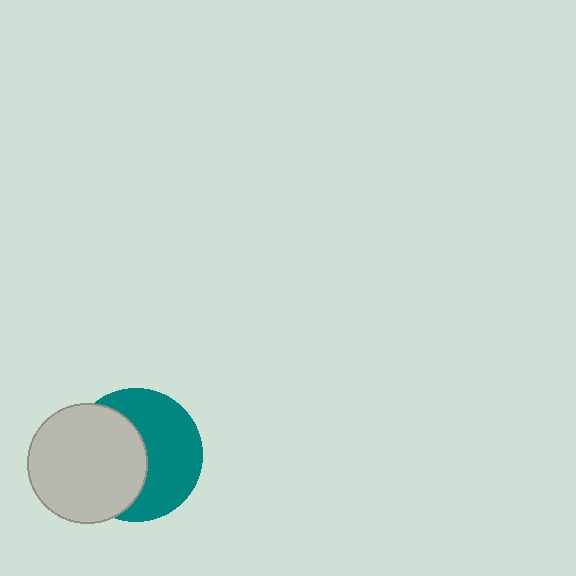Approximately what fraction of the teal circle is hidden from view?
Roughly 47% of the teal circle is hidden behind the light gray circle.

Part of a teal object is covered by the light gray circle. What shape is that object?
It is a circle.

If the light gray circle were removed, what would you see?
You would see the complete teal circle.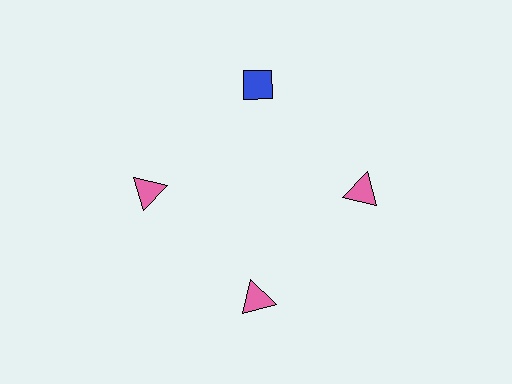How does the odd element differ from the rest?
It differs in both color (blue instead of pink) and shape (diamond instead of triangle).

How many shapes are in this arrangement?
There are 4 shapes arranged in a ring pattern.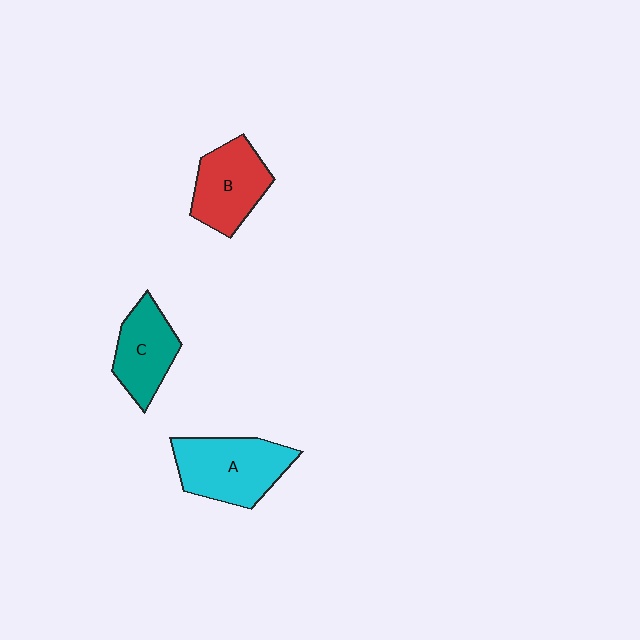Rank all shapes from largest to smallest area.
From largest to smallest: A (cyan), B (red), C (teal).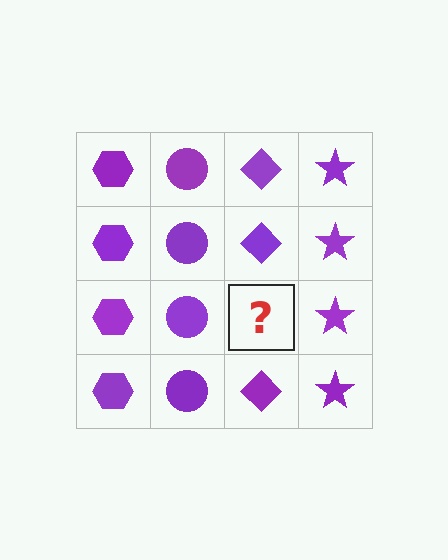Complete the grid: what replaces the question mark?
The question mark should be replaced with a purple diamond.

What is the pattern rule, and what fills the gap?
The rule is that each column has a consistent shape. The gap should be filled with a purple diamond.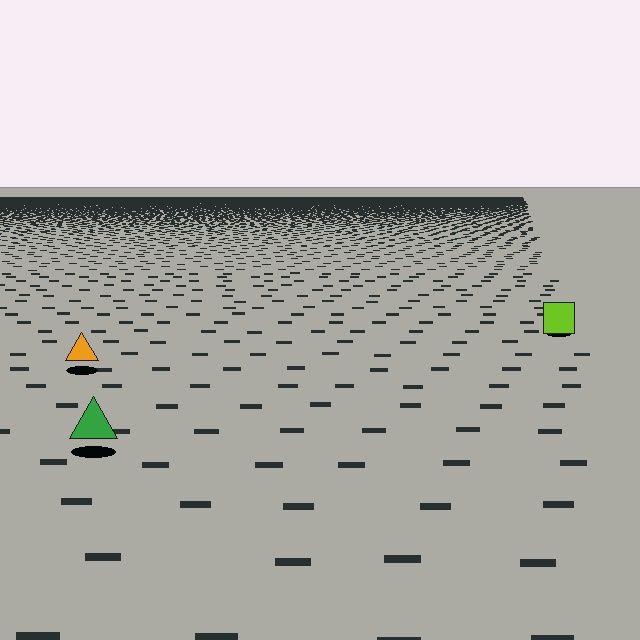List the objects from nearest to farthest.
From nearest to farthest: the green triangle, the orange triangle, the lime square.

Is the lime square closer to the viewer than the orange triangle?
No. The orange triangle is closer — you can tell from the texture gradient: the ground texture is coarser near it.